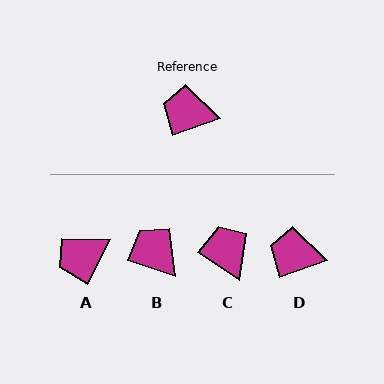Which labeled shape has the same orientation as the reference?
D.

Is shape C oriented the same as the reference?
No, it is off by about 54 degrees.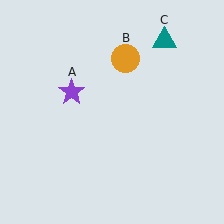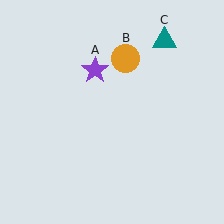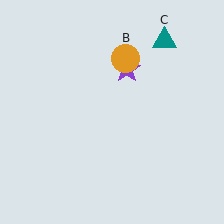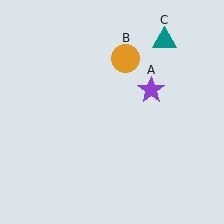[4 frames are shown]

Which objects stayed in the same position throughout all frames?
Orange circle (object B) and teal triangle (object C) remained stationary.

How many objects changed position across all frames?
1 object changed position: purple star (object A).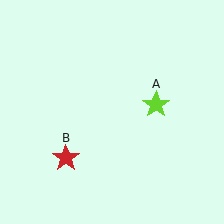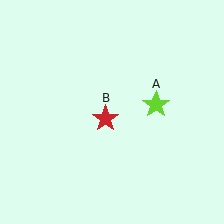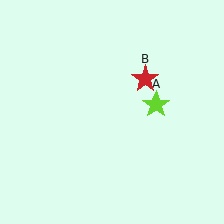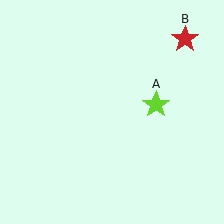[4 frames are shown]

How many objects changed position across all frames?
1 object changed position: red star (object B).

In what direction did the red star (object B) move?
The red star (object B) moved up and to the right.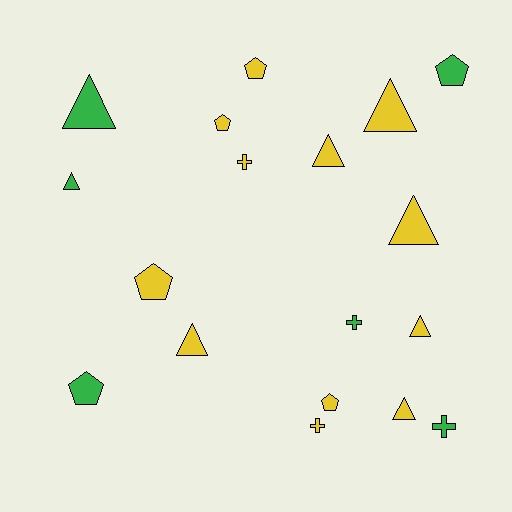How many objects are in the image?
There are 18 objects.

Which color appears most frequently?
Yellow, with 12 objects.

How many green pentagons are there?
There are 2 green pentagons.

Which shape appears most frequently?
Triangle, with 8 objects.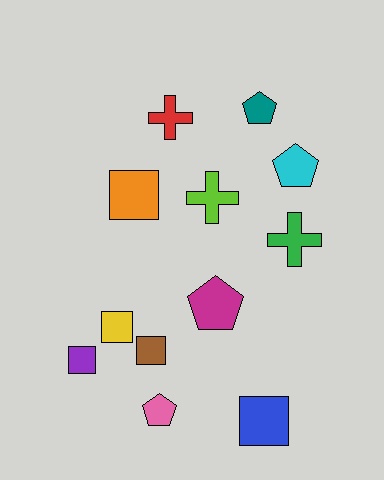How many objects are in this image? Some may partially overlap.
There are 12 objects.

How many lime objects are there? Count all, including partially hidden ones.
There is 1 lime object.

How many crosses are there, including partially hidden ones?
There are 3 crosses.